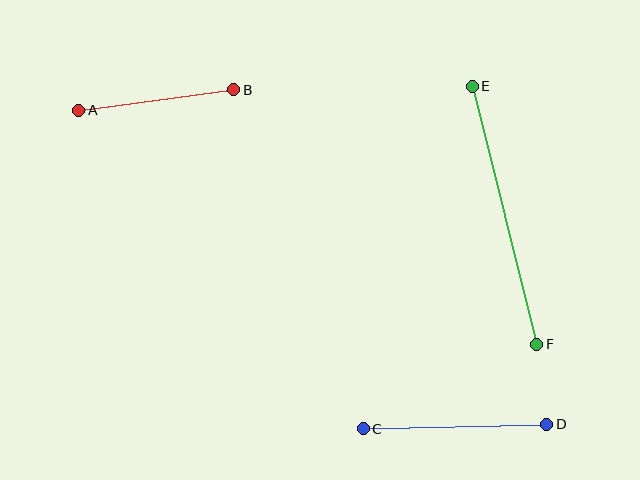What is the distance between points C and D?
The distance is approximately 184 pixels.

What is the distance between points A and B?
The distance is approximately 156 pixels.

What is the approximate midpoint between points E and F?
The midpoint is at approximately (504, 215) pixels.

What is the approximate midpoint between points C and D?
The midpoint is at approximately (455, 427) pixels.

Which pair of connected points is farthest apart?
Points E and F are farthest apart.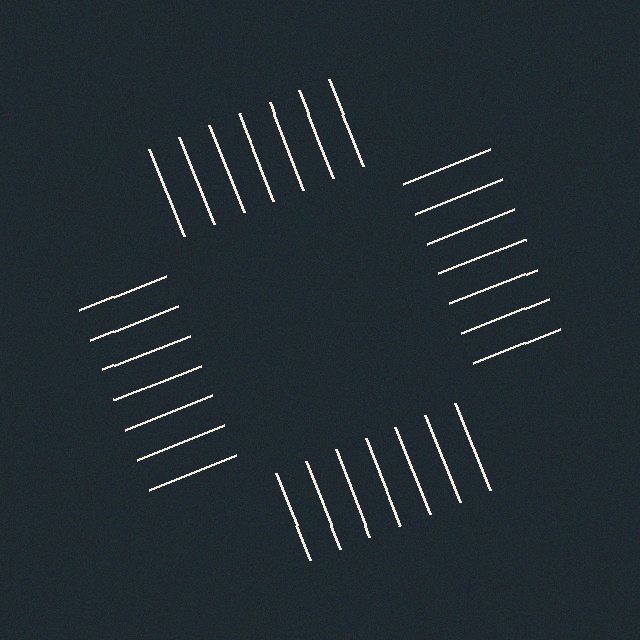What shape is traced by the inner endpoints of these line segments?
An illusory square — the line segments terminate on its edges but no continuous stroke is drawn.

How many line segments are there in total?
28 — 7 along each of the 4 edges.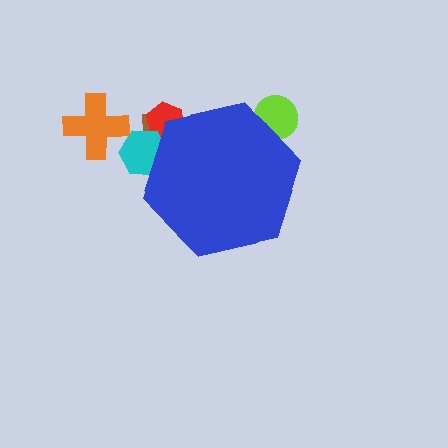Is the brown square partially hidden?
Yes, the brown square is partially hidden behind the blue hexagon.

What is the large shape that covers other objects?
A blue hexagon.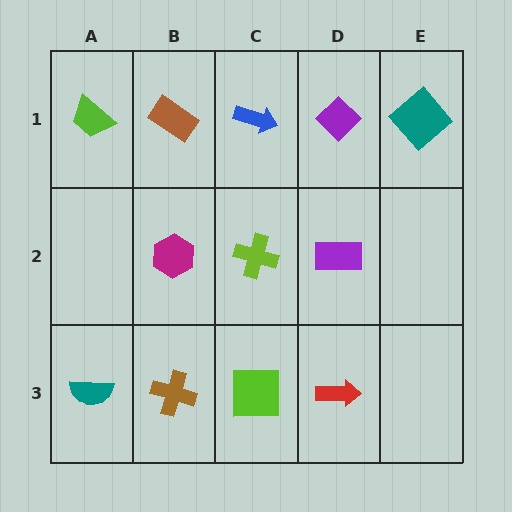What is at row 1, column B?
A brown rectangle.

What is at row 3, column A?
A teal semicircle.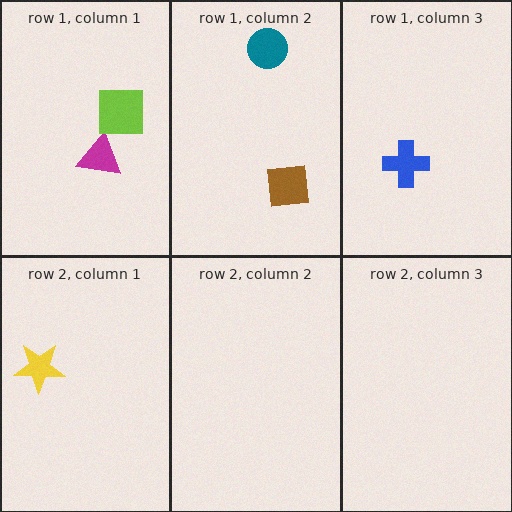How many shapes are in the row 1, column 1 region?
2.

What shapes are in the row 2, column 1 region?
The yellow star.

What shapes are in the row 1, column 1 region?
The magenta triangle, the lime square.